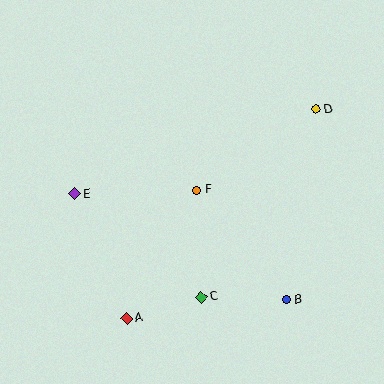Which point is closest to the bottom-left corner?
Point A is closest to the bottom-left corner.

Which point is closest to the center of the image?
Point F at (197, 190) is closest to the center.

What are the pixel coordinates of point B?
Point B is at (286, 300).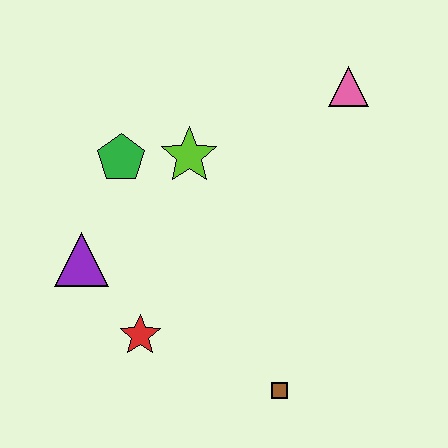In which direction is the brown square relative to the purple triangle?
The brown square is to the right of the purple triangle.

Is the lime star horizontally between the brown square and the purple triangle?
Yes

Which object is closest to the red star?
The purple triangle is closest to the red star.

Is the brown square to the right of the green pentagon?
Yes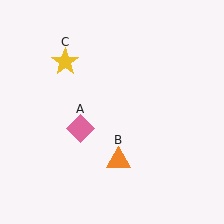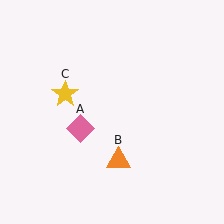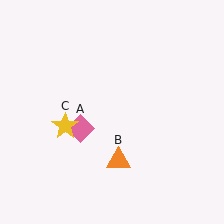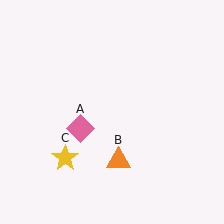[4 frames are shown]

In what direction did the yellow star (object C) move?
The yellow star (object C) moved down.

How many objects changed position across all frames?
1 object changed position: yellow star (object C).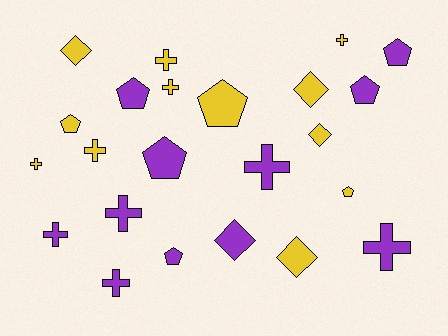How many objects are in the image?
There are 23 objects.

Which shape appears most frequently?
Cross, with 10 objects.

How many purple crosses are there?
There are 5 purple crosses.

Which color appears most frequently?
Yellow, with 12 objects.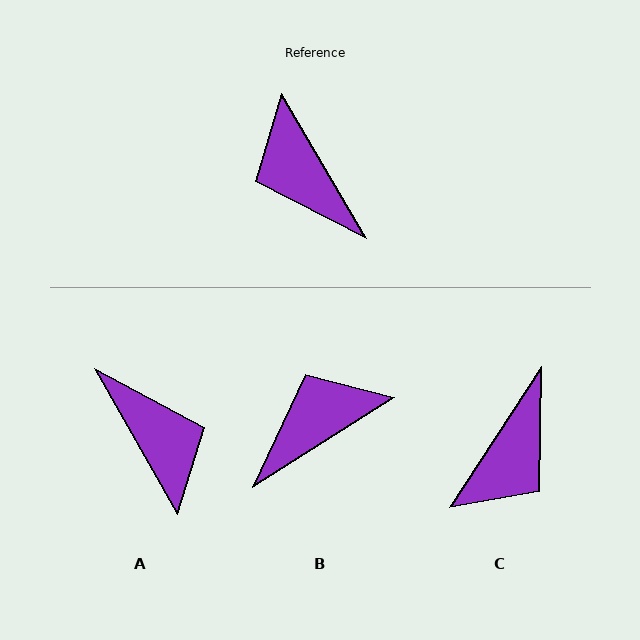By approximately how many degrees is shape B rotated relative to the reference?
Approximately 88 degrees clockwise.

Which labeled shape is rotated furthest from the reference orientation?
A, about 179 degrees away.